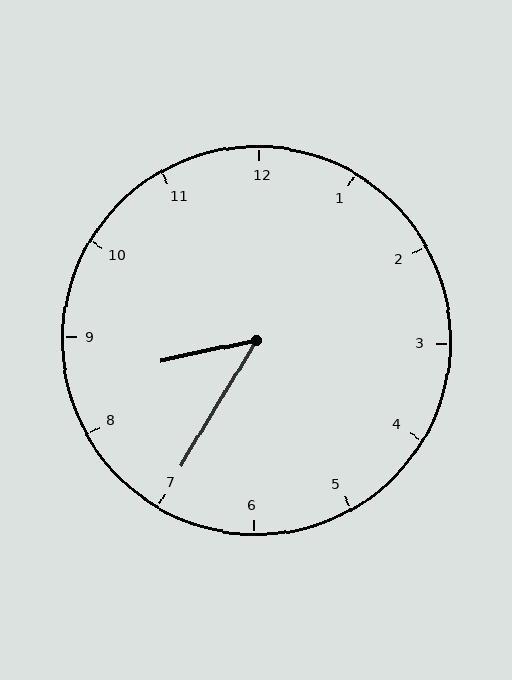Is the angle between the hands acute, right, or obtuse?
It is acute.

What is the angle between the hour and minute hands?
Approximately 48 degrees.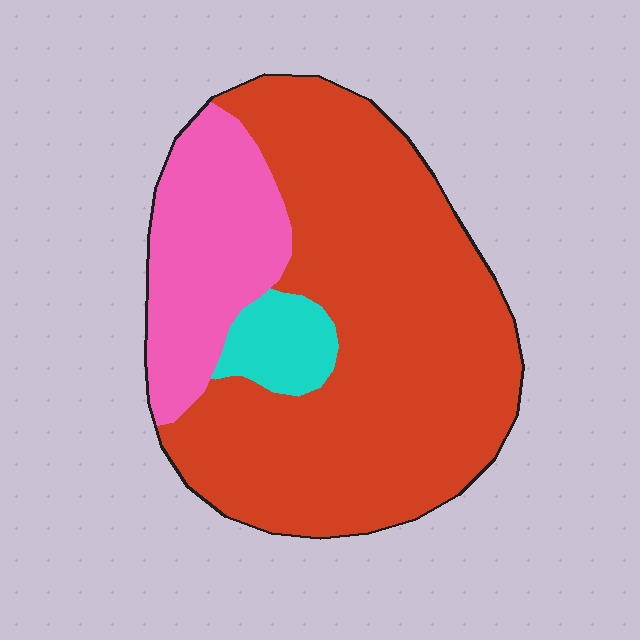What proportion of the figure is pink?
Pink covers about 20% of the figure.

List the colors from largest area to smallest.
From largest to smallest: red, pink, cyan.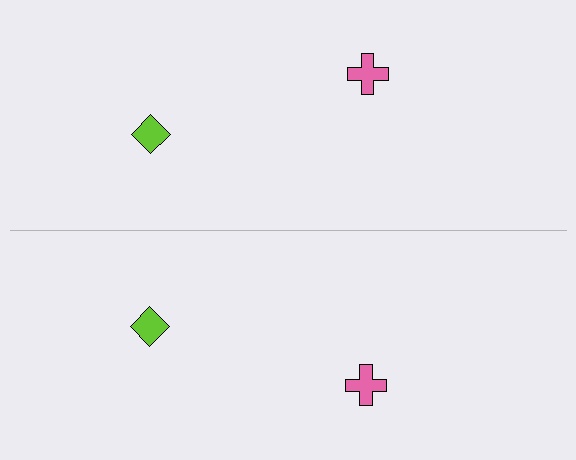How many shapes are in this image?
There are 4 shapes in this image.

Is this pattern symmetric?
Yes, this pattern has bilateral (reflection) symmetry.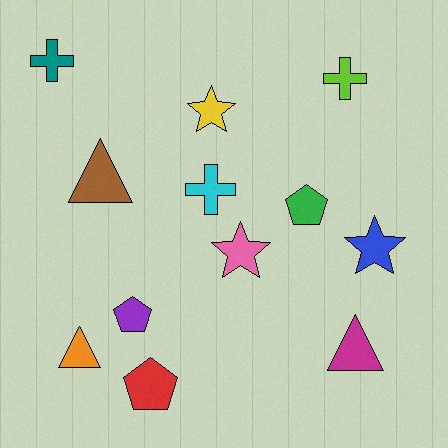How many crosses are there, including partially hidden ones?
There are 3 crosses.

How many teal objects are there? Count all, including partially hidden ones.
There is 1 teal object.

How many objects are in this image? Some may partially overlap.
There are 12 objects.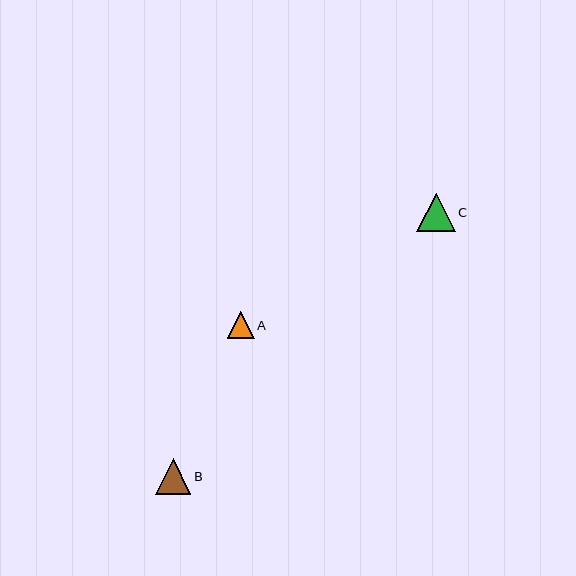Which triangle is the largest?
Triangle C is the largest with a size of approximately 38 pixels.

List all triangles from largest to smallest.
From largest to smallest: C, B, A.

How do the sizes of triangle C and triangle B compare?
Triangle C and triangle B are approximately the same size.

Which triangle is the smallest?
Triangle A is the smallest with a size of approximately 27 pixels.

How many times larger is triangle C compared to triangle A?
Triangle C is approximately 1.4 times the size of triangle A.